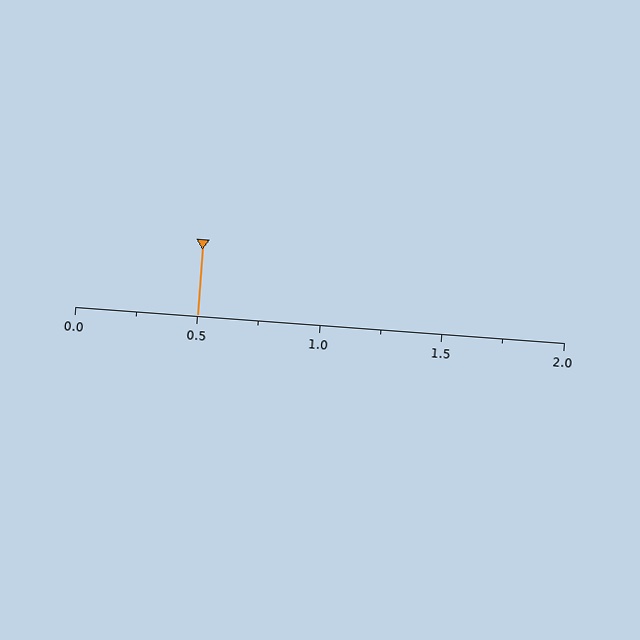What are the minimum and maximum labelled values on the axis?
The axis runs from 0.0 to 2.0.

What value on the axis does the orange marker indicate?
The marker indicates approximately 0.5.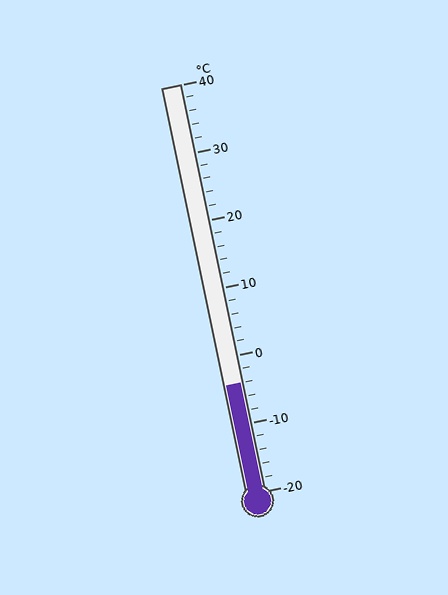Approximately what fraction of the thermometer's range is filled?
The thermometer is filled to approximately 25% of its range.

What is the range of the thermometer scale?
The thermometer scale ranges from -20°C to 40°C.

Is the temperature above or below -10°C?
The temperature is above -10°C.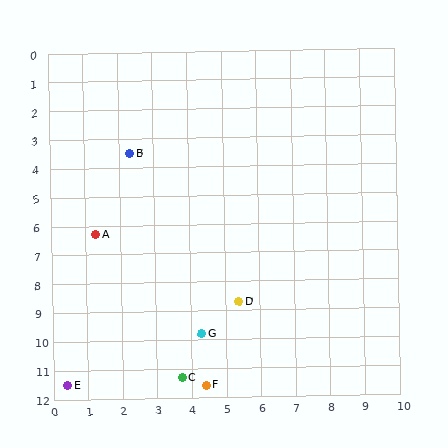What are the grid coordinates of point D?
Point D is at approximately (5.4, 8.7).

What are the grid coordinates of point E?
Point E is at approximately (0.4, 11.5).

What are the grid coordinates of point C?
Point C is at approximately (3.7, 11.3).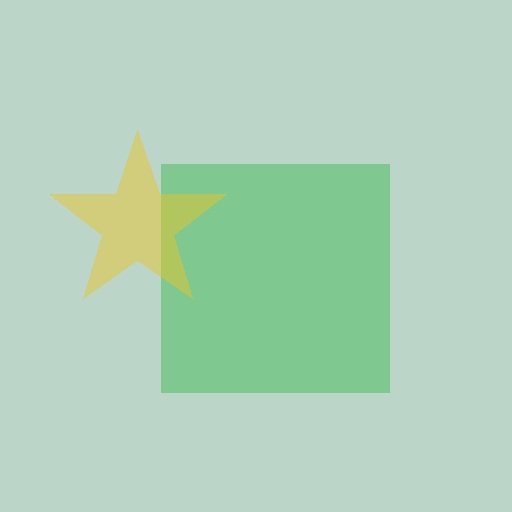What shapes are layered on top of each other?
The layered shapes are: a green square, a yellow star.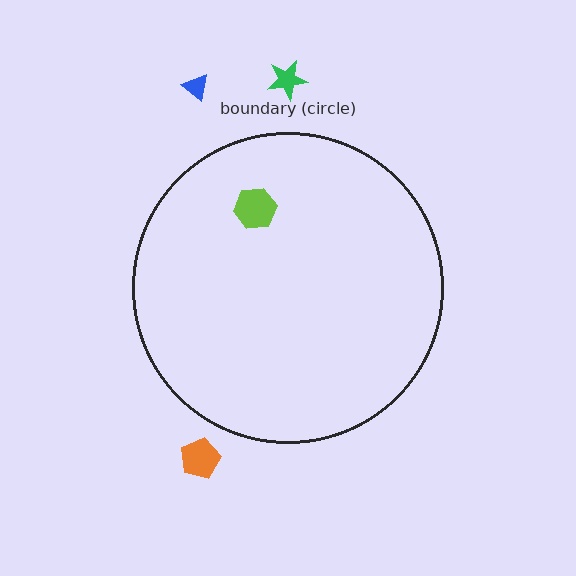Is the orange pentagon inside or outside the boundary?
Outside.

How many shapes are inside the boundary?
1 inside, 3 outside.